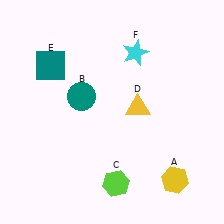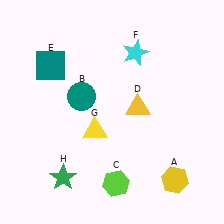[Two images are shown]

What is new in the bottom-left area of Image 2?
A green star (H) was added in the bottom-left area of Image 2.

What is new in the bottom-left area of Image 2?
A yellow triangle (G) was added in the bottom-left area of Image 2.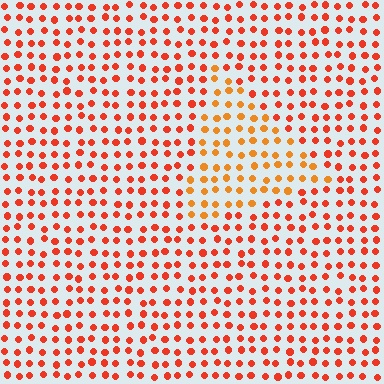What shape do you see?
I see a triangle.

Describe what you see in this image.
The image is filled with small red elements in a uniform arrangement. A triangle-shaped region is visible where the elements are tinted to a slightly different hue, forming a subtle color boundary.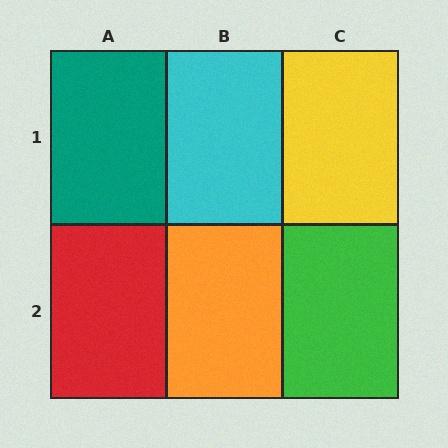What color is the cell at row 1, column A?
Teal.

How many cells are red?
1 cell is red.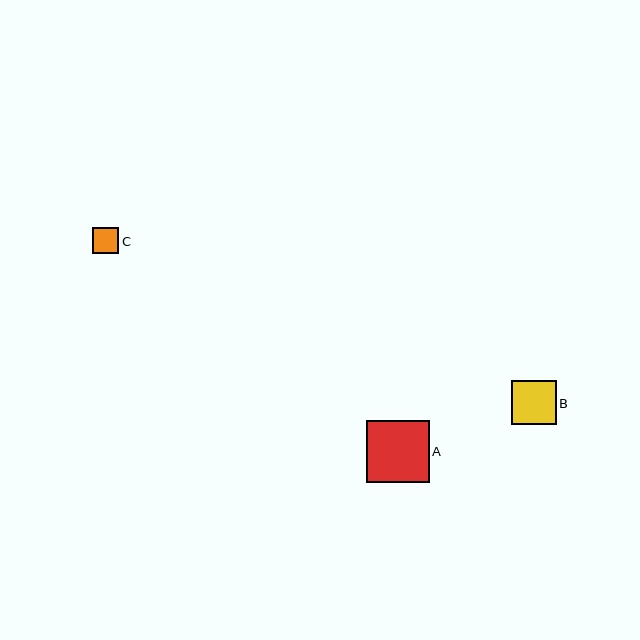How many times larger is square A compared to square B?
Square A is approximately 1.4 times the size of square B.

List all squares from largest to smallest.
From largest to smallest: A, B, C.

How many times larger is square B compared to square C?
Square B is approximately 1.7 times the size of square C.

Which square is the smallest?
Square C is the smallest with a size of approximately 27 pixels.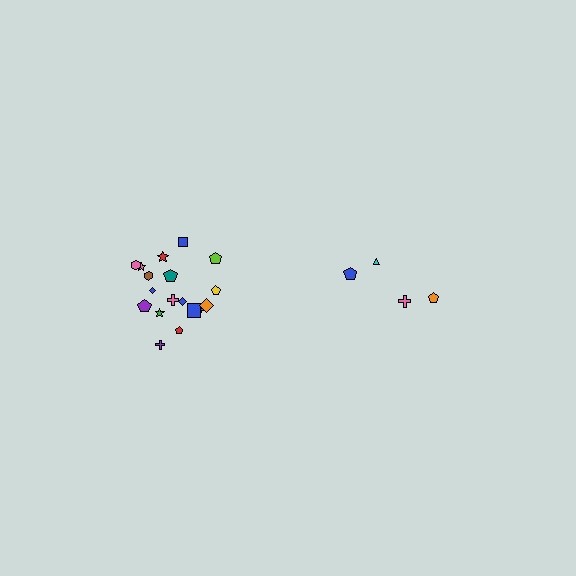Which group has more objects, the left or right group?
The left group.